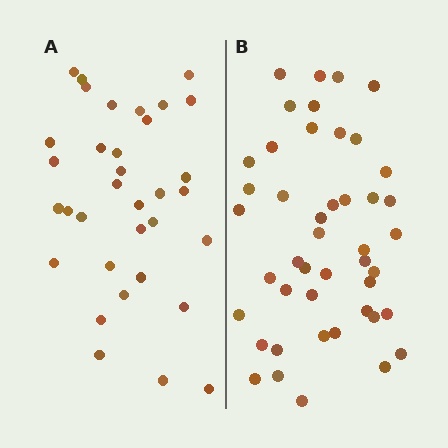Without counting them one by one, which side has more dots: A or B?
Region B (the right region) has more dots.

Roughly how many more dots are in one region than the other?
Region B has roughly 12 or so more dots than region A.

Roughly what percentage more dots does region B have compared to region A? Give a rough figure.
About 30% more.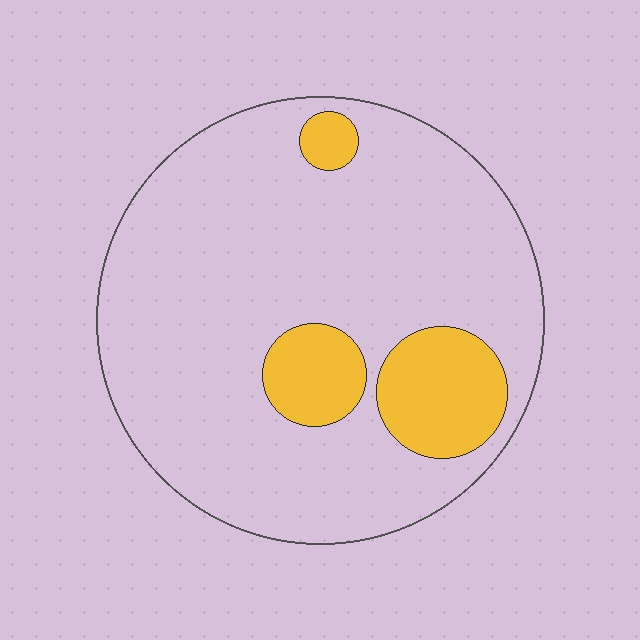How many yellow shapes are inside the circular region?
3.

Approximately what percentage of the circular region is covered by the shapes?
Approximately 15%.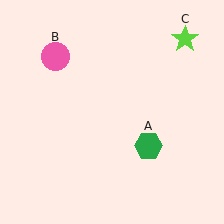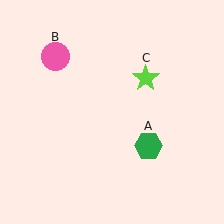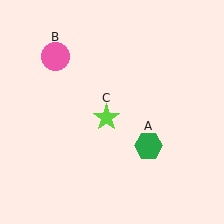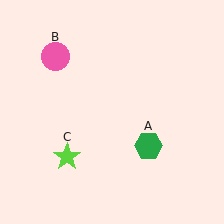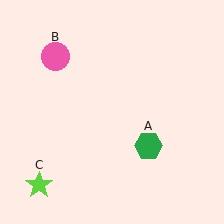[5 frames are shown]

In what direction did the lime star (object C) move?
The lime star (object C) moved down and to the left.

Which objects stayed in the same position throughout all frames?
Green hexagon (object A) and pink circle (object B) remained stationary.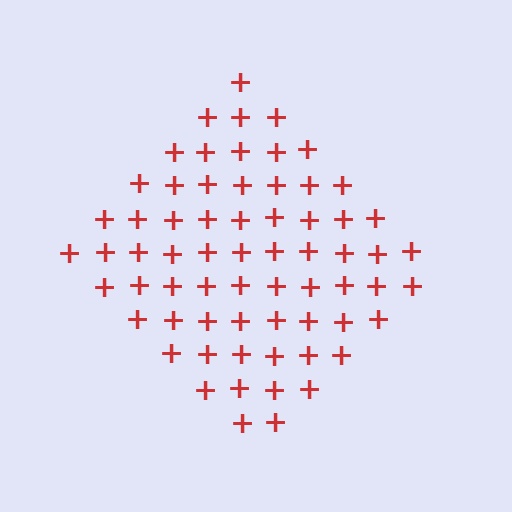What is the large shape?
The large shape is a diamond.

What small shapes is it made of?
It is made of small plus signs.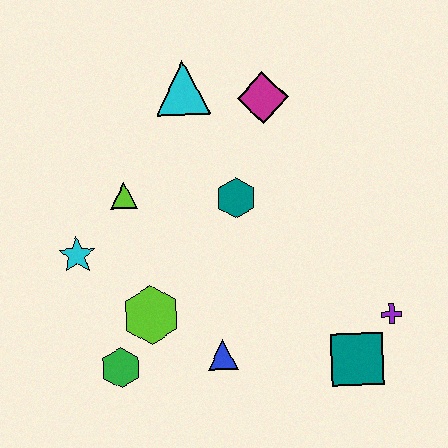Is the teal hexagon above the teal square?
Yes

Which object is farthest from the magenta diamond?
The green hexagon is farthest from the magenta diamond.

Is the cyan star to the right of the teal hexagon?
No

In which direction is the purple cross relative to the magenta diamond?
The purple cross is below the magenta diamond.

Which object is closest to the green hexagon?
The lime hexagon is closest to the green hexagon.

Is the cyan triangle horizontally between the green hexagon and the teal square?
Yes